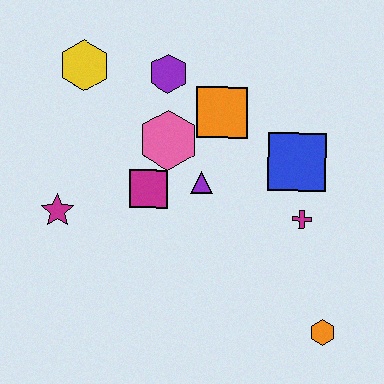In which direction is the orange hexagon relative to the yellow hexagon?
The orange hexagon is below the yellow hexagon.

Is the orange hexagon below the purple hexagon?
Yes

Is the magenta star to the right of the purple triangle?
No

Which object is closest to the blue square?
The magenta cross is closest to the blue square.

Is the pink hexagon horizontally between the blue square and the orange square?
No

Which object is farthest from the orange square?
The orange hexagon is farthest from the orange square.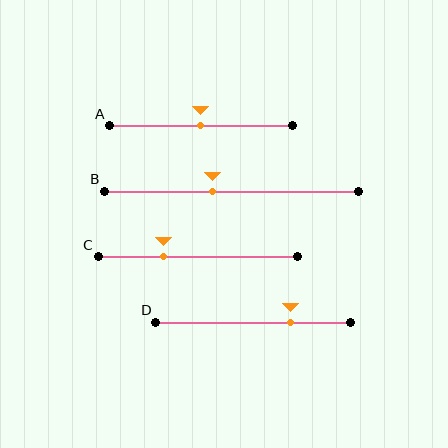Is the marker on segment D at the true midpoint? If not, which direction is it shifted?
No, the marker on segment D is shifted to the right by about 19% of the segment length.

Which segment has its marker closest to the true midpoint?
Segment A has its marker closest to the true midpoint.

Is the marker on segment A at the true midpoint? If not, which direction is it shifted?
Yes, the marker on segment A is at the true midpoint.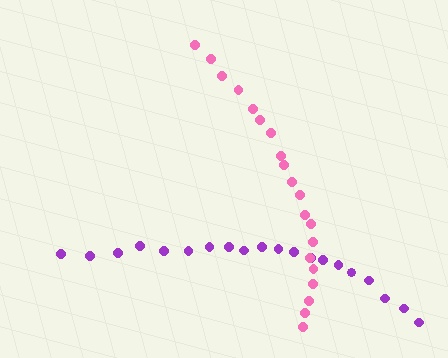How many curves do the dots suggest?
There are 2 distinct paths.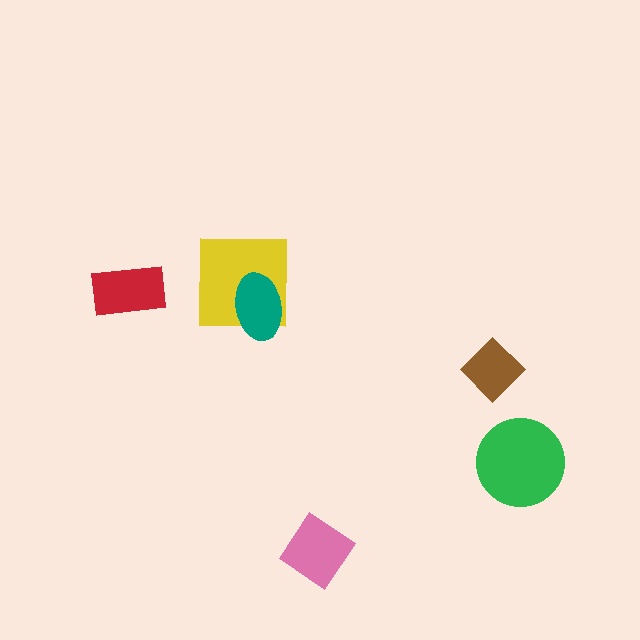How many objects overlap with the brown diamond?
0 objects overlap with the brown diamond.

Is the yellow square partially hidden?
Yes, it is partially covered by another shape.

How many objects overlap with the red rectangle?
0 objects overlap with the red rectangle.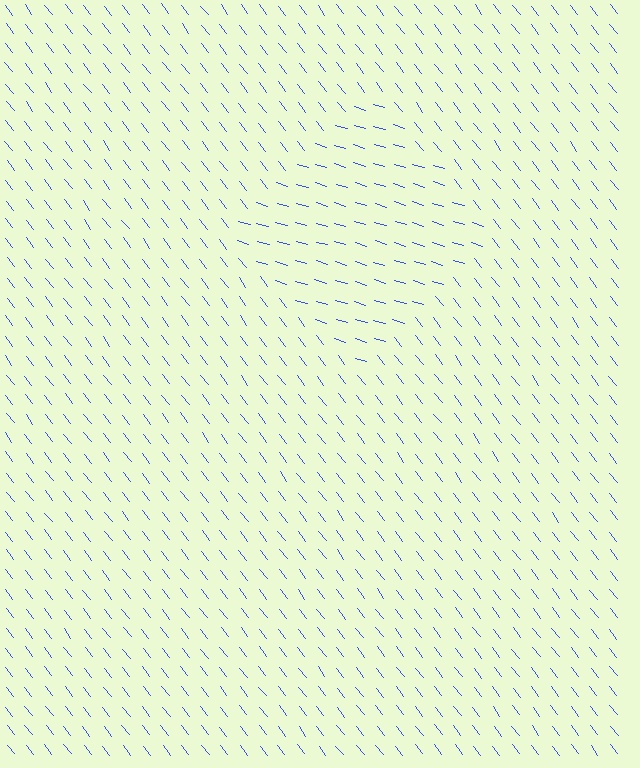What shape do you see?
I see a diamond.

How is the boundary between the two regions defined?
The boundary is defined purely by a change in line orientation (approximately 35 degrees difference). All lines are the same color and thickness.